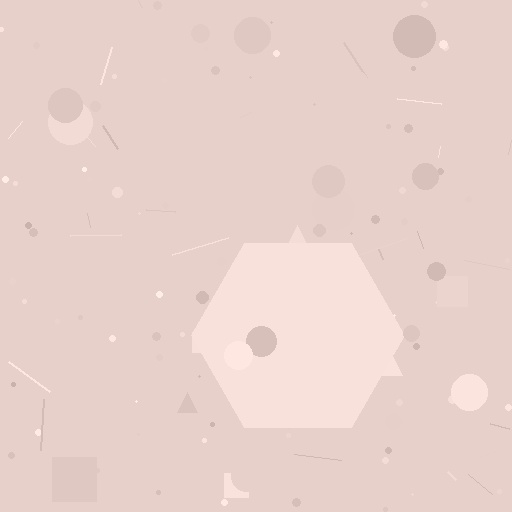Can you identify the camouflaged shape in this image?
The camouflaged shape is a hexagon.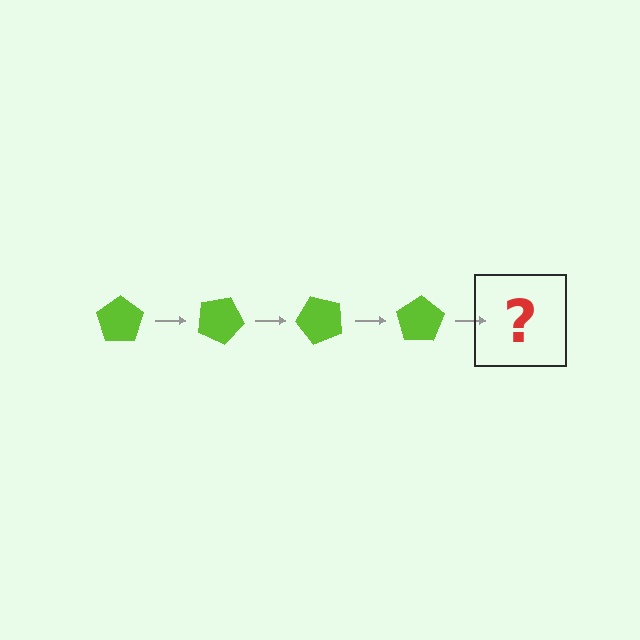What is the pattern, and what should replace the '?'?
The pattern is that the pentagon rotates 25 degrees each step. The '?' should be a lime pentagon rotated 100 degrees.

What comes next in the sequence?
The next element should be a lime pentagon rotated 100 degrees.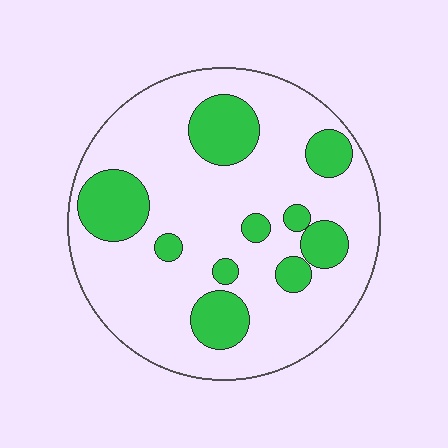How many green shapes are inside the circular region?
10.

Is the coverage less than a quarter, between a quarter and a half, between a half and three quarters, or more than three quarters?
Less than a quarter.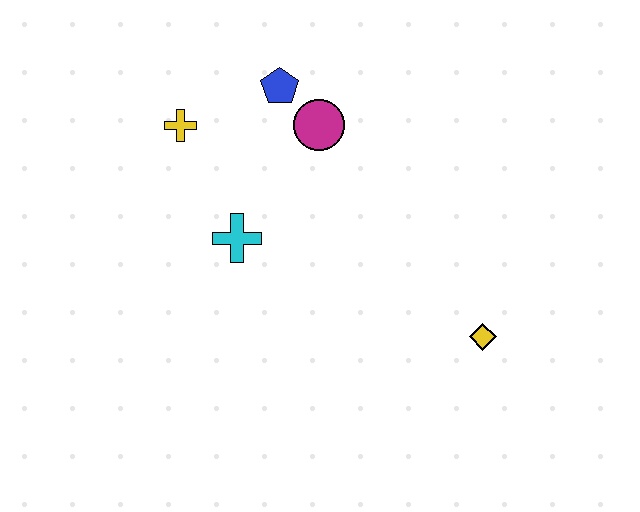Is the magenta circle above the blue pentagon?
No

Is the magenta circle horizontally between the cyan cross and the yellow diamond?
Yes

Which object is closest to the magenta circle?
The blue pentagon is closest to the magenta circle.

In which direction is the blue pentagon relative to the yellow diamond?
The blue pentagon is above the yellow diamond.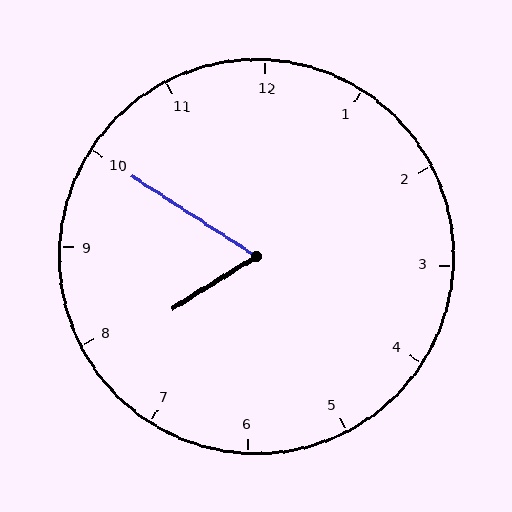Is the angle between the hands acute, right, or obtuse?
It is acute.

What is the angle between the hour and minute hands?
Approximately 65 degrees.